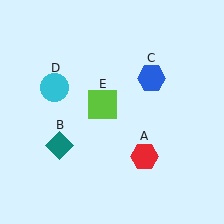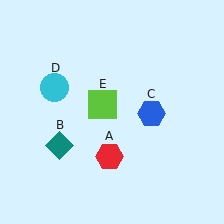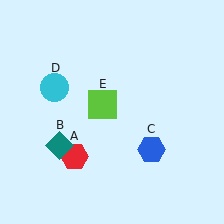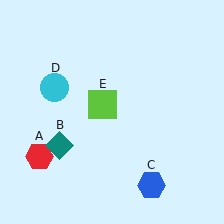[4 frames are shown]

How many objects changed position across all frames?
2 objects changed position: red hexagon (object A), blue hexagon (object C).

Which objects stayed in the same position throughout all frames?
Teal diamond (object B) and cyan circle (object D) and lime square (object E) remained stationary.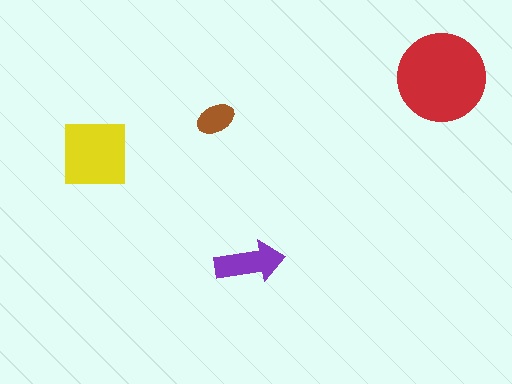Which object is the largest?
The red circle.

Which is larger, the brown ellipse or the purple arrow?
The purple arrow.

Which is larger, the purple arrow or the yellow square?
The yellow square.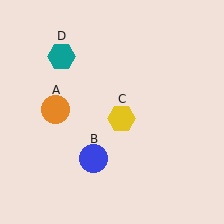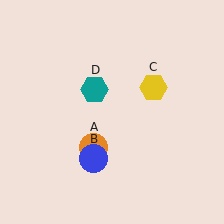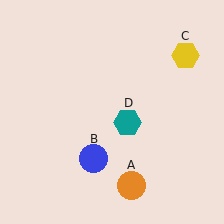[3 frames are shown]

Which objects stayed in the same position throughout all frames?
Blue circle (object B) remained stationary.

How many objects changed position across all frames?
3 objects changed position: orange circle (object A), yellow hexagon (object C), teal hexagon (object D).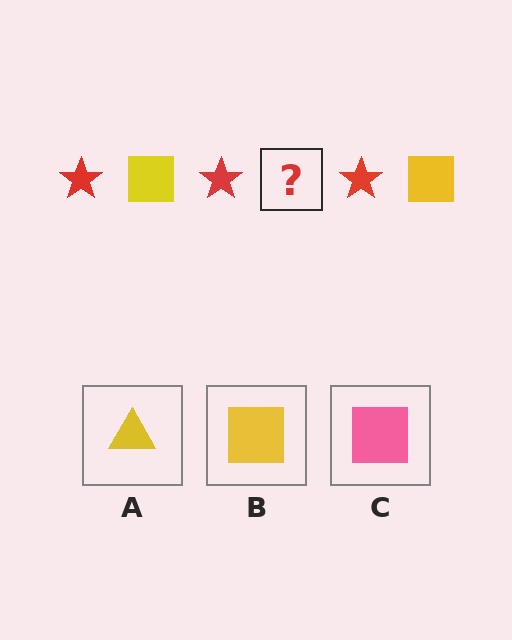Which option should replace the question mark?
Option B.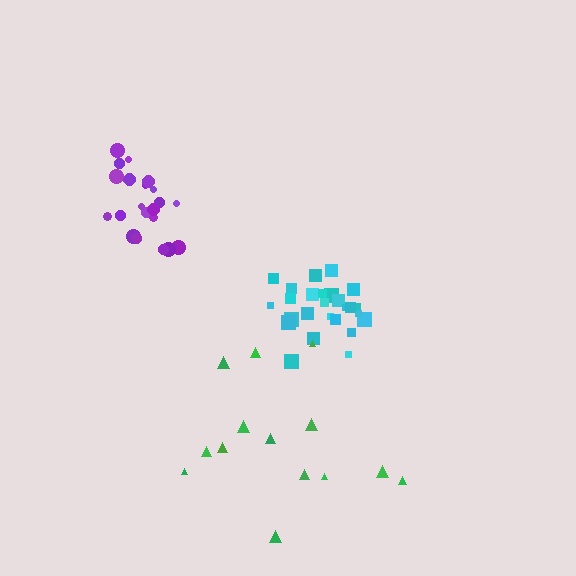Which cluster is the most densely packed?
Cyan.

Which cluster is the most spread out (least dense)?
Green.